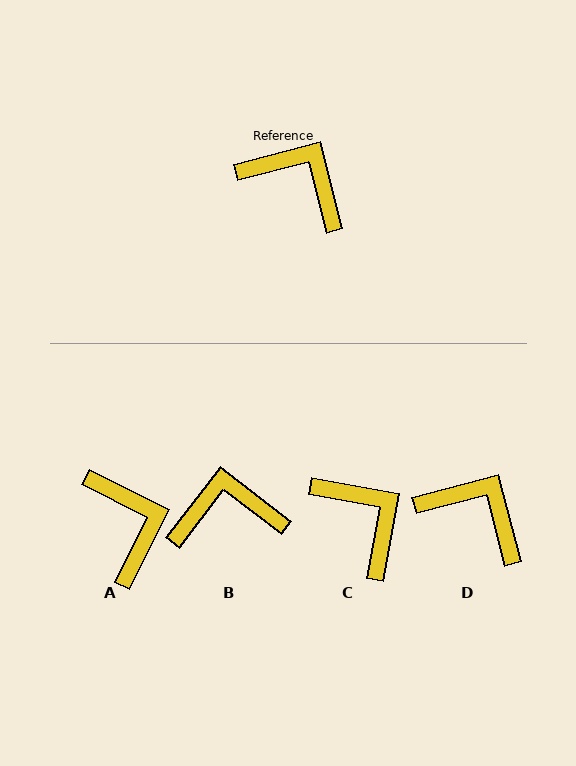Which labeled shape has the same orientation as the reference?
D.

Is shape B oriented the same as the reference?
No, it is off by about 38 degrees.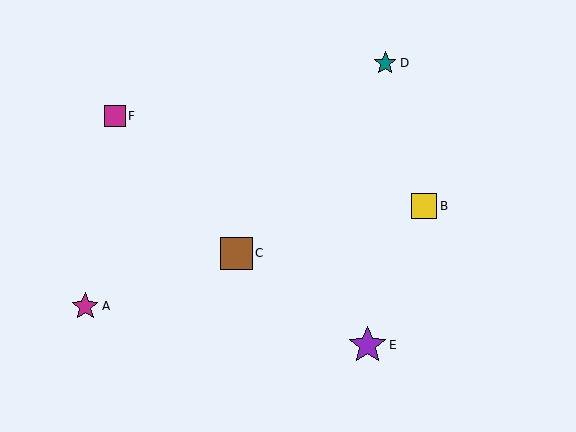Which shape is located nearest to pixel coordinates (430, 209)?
The yellow square (labeled B) at (424, 206) is nearest to that location.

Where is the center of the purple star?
The center of the purple star is at (367, 345).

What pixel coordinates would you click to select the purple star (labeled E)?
Click at (367, 345) to select the purple star E.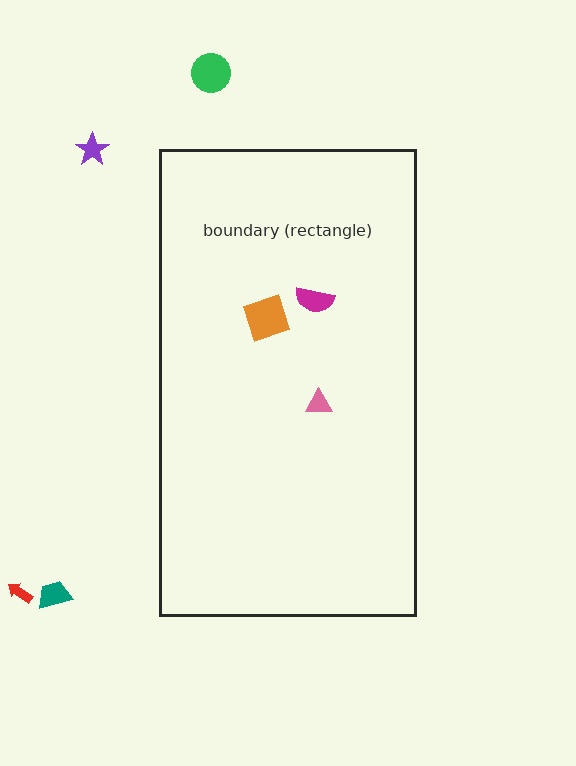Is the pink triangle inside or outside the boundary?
Inside.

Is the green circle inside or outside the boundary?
Outside.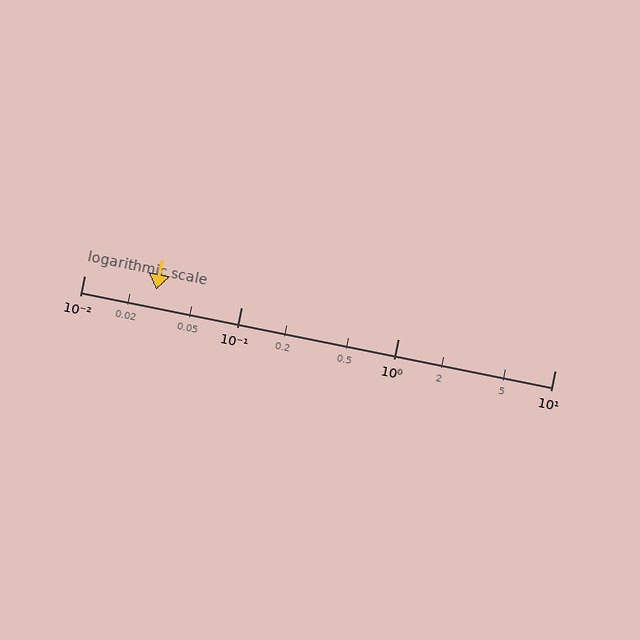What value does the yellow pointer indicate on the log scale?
The pointer indicates approximately 0.029.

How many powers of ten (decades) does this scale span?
The scale spans 3 decades, from 0.01 to 10.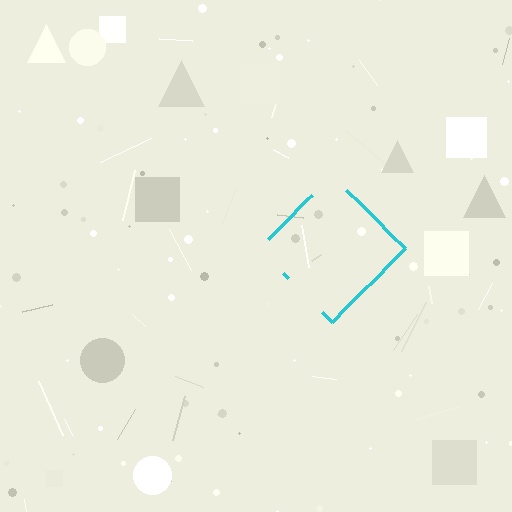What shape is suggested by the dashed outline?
The dashed outline suggests a diamond.